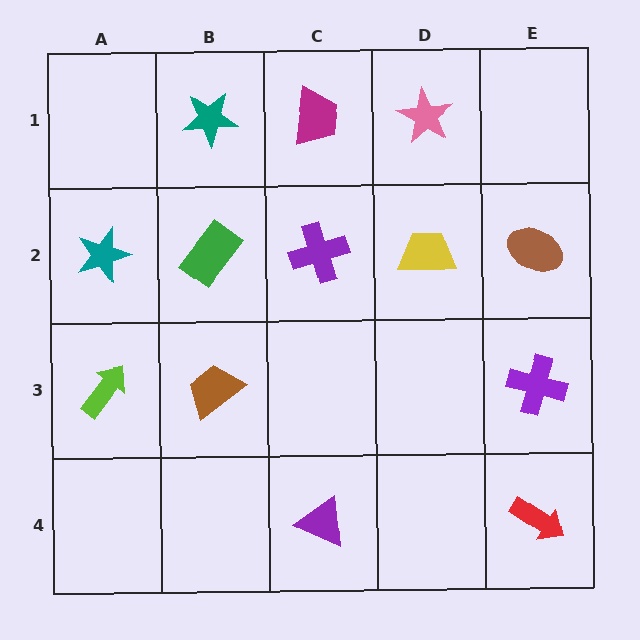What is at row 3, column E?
A purple cross.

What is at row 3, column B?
A brown trapezoid.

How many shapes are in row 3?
3 shapes.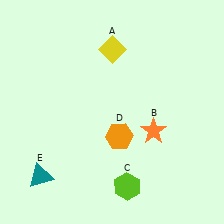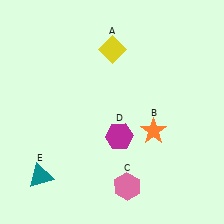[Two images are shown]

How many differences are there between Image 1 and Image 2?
There are 2 differences between the two images.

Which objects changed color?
C changed from lime to pink. D changed from orange to magenta.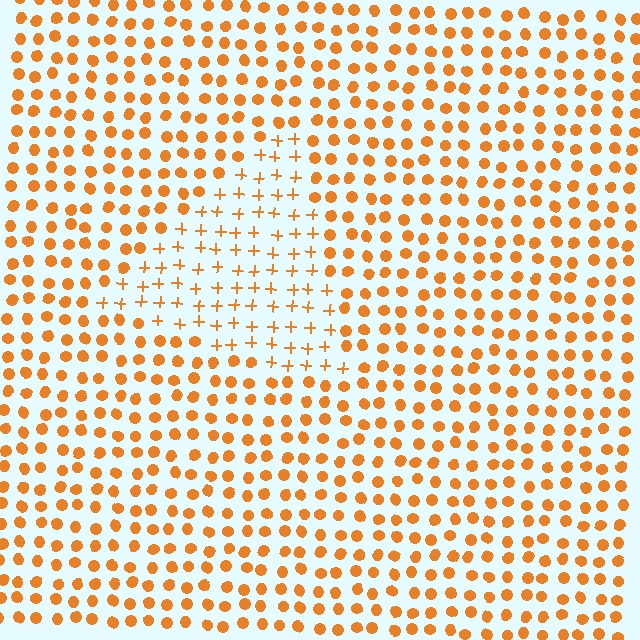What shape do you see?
I see a triangle.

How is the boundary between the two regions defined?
The boundary is defined by a change in element shape: plus signs inside vs. circles outside. All elements share the same color and spacing.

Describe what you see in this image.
The image is filled with small orange elements arranged in a uniform grid. A triangle-shaped region contains plus signs, while the surrounding area contains circles. The boundary is defined purely by the change in element shape.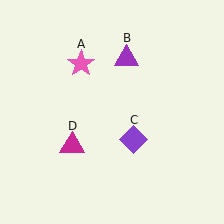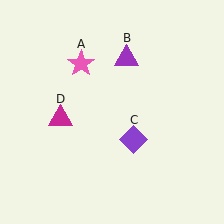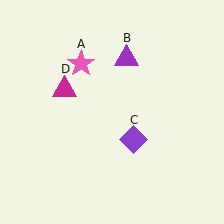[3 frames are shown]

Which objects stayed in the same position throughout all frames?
Pink star (object A) and purple triangle (object B) and purple diamond (object C) remained stationary.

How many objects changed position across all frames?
1 object changed position: magenta triangle (object D).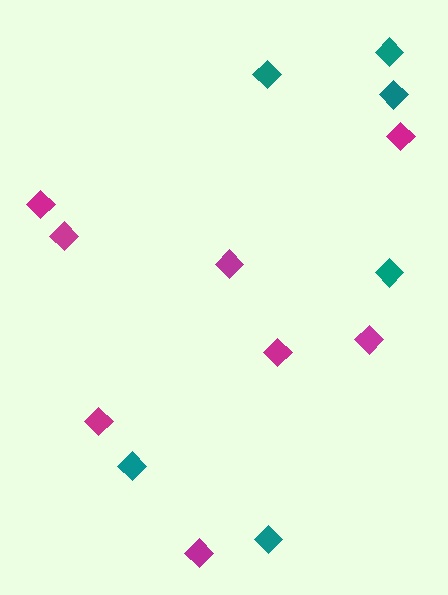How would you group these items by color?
There are 2 groups: one group of magenta diamonds (8) and one group of teal diamonds (6).